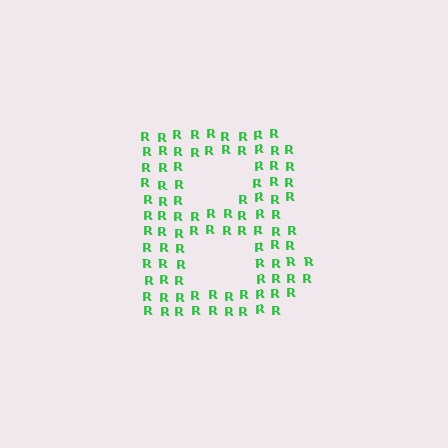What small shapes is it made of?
It is made of small letter R's.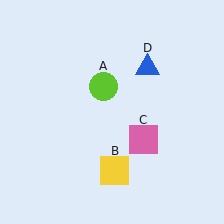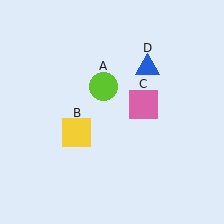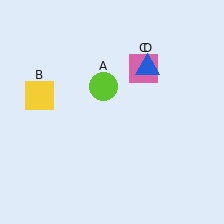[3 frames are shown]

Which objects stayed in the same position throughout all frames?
Lime circle (object A) and blue triangle (object D) remained stationary.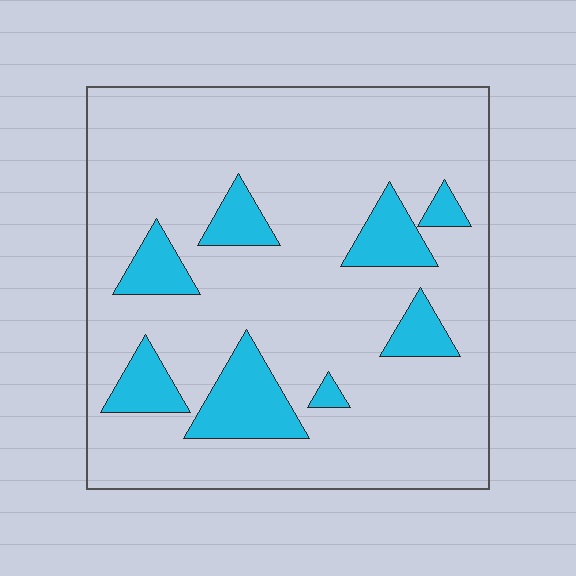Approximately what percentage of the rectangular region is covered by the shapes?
Approximately 15%.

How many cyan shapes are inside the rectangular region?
8.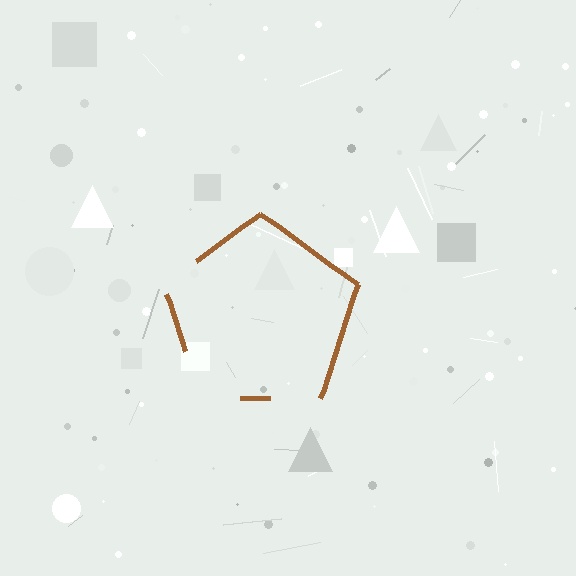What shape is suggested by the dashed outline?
The dashed outline suggests a pentagon.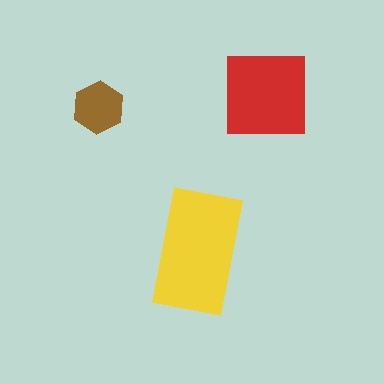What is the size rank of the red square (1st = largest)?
2nd.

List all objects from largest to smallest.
The yellow rectangle, the red square, the brown hexagon.